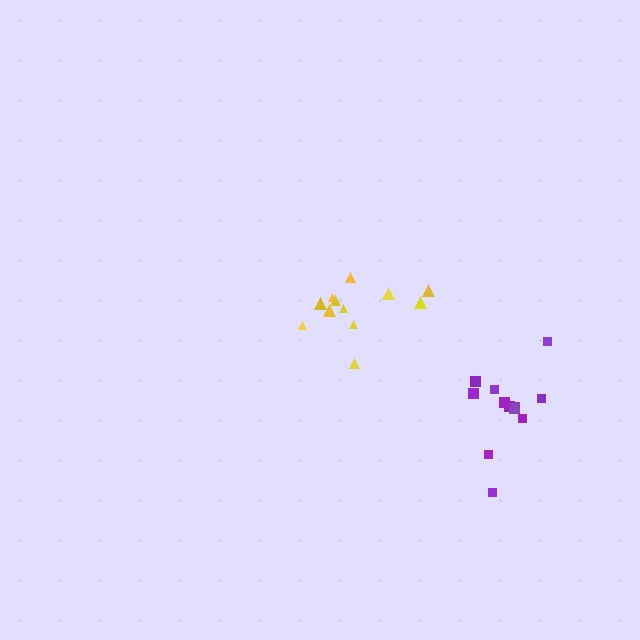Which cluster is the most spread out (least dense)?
Yellow.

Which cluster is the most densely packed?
Purple.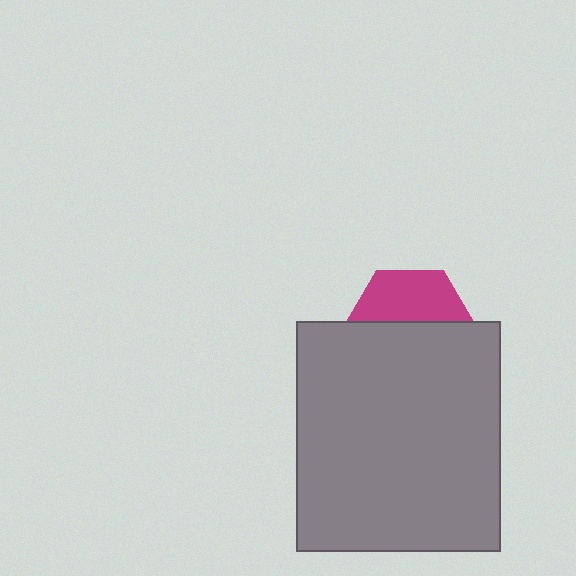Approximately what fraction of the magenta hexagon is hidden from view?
Roughly 58% of the magenta hexagon is hidden behind the gray rectangle.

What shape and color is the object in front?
The object in front is a gray rectangle.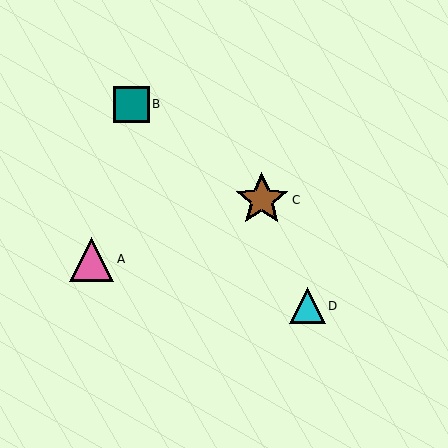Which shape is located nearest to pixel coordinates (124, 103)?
The teal square (labeled B) at (131, 104) is nearest to that location.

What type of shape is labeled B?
Shape B is a teal square.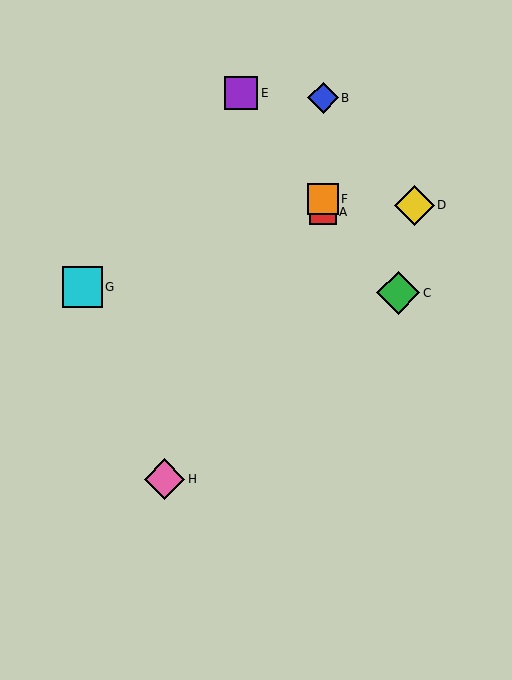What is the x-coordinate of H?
Object H is at x≈164.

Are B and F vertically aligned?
Yes, both are at x≈323.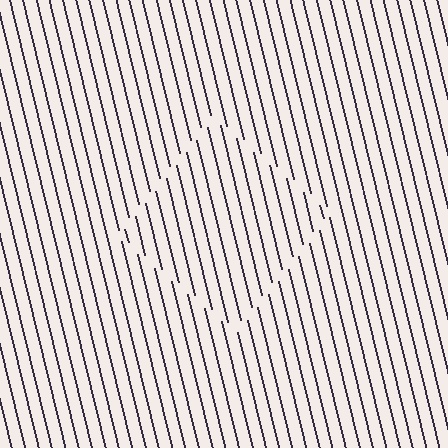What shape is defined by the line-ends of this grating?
An illusory square. The interior of the shape contains the same grating, shifted by half a period — the contour is defined by the phase discontinuity where line-ends from the inner and outer gratings abut.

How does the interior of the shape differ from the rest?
The interior of the shape contains the same grating, shifted by half a period — the contour is defined by the phase discontinuity where line-ends from the inner and outer gratings abut.